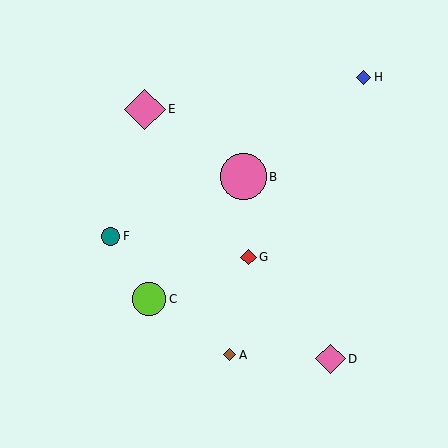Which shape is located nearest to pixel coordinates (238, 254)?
The red diamond (labeled G) at (248, 257) is nearest to that location.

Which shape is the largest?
The pink circle (labeled B) is the largest.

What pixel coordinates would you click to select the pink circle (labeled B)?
Click at (243, 177) to select the pink circle B.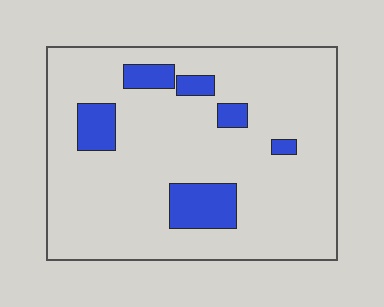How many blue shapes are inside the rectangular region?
6.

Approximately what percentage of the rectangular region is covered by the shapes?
Approximately 15%.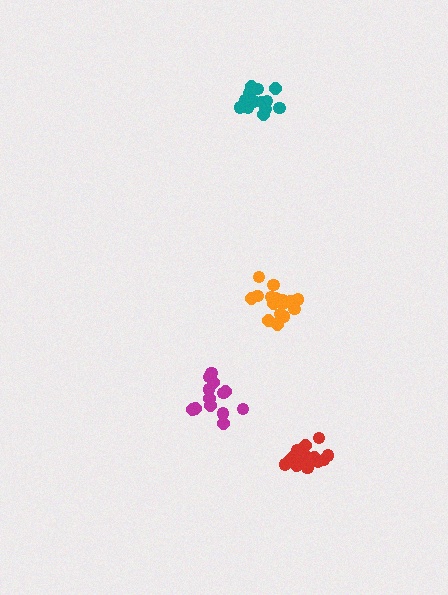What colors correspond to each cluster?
The clusters are colored: orange, teal, magenta, red.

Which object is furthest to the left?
The magenta cluster is leftmost.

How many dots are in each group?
Group 1: 17 dots, Group 2: 14 dots, Group 3: 13 dots, Group 4: 18 dots (62 total).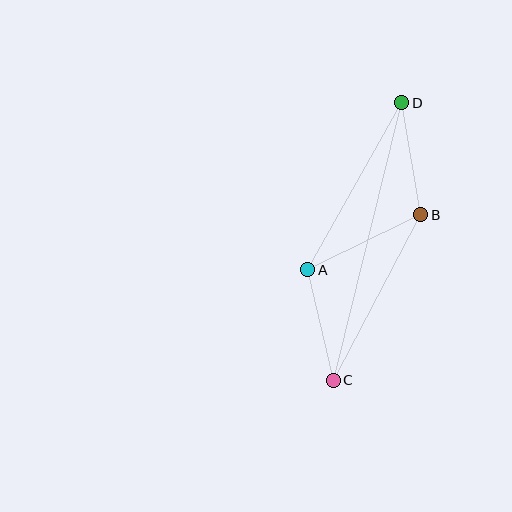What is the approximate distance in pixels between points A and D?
The distance between A and D is approximately 192 pixels.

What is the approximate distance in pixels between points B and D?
The distance between B and D is approximately 114 pixels.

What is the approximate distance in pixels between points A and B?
The distance between A and B is approximately 126 pixels.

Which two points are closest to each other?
Points A and C are closest to each other.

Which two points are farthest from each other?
Points C and D are farthest from each other.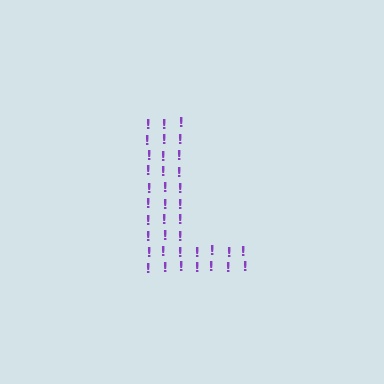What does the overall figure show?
The overall figure shows the letter L.